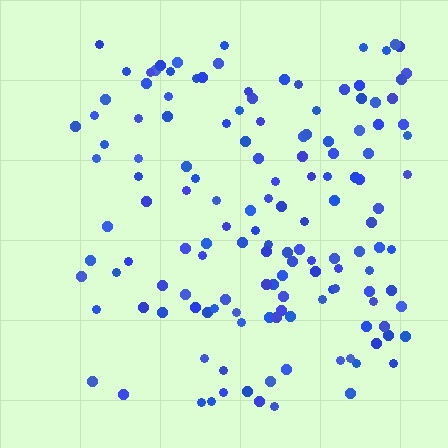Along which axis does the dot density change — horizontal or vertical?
Horizontal.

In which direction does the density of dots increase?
From left to right, with the right side densest.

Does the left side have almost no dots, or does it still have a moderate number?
Still a moderate number, just noticeably fewer than the right.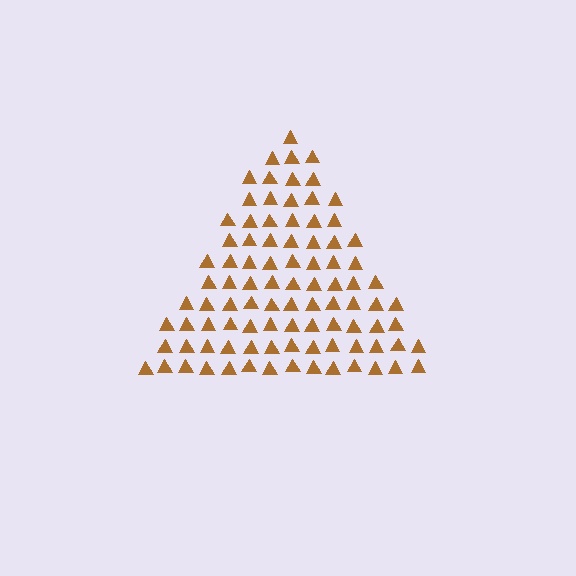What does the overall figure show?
The overall figure shows a triangle.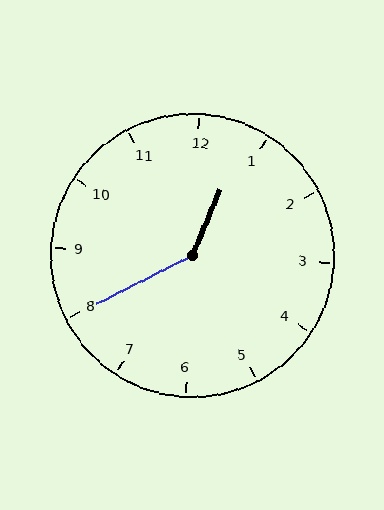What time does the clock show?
12:40.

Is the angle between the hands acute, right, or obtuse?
It is obtuse.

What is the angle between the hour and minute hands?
Approximately 140 degrees.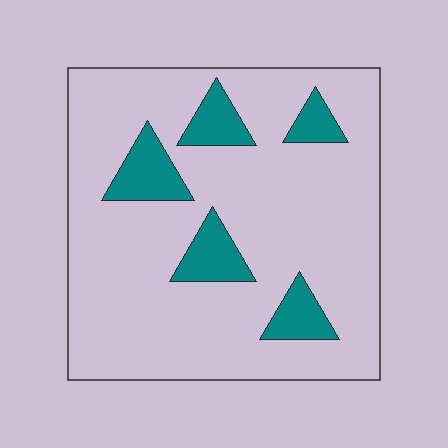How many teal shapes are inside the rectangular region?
5.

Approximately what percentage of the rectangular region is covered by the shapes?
Approximately 15%.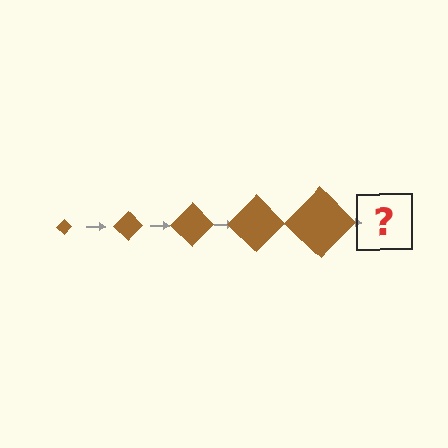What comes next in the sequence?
The next element should be a brown diamond, larger than the previous one.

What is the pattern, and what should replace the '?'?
The pattern is that the diamond gets progressively larger each step. The '?' should be a brown diamond, larger than the previous one.